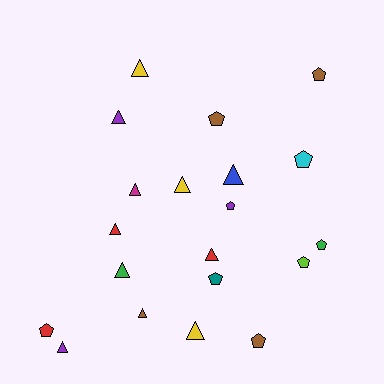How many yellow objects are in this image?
There are 3 yellow objects.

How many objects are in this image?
There are 20 objects.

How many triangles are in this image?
There are 11 triangles.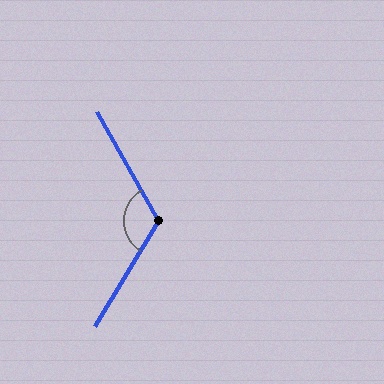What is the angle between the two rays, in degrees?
Approximately 120 degrees.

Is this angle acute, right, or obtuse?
It is obtuse.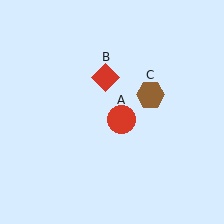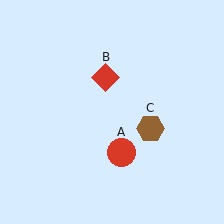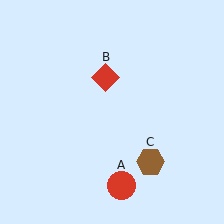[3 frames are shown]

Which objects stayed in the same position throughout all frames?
Red diamond (object B) remained stationary.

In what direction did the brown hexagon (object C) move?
The brown hexagon (object C) moved down.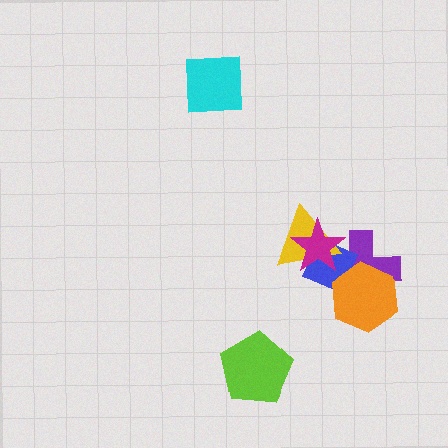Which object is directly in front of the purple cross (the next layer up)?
The blue diamond is directly in front of the purple cross.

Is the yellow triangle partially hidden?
Yes, it is partially covered by another shape.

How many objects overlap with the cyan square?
0 objects overlap with the cyan square.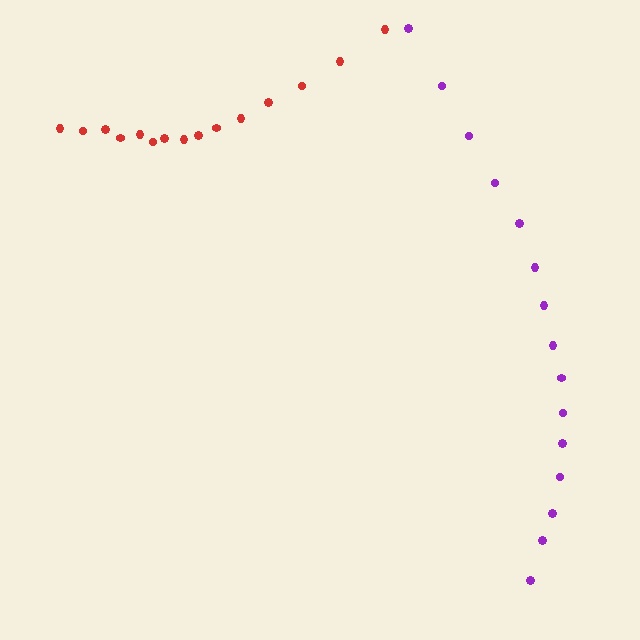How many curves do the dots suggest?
There are 2 distinct paths.